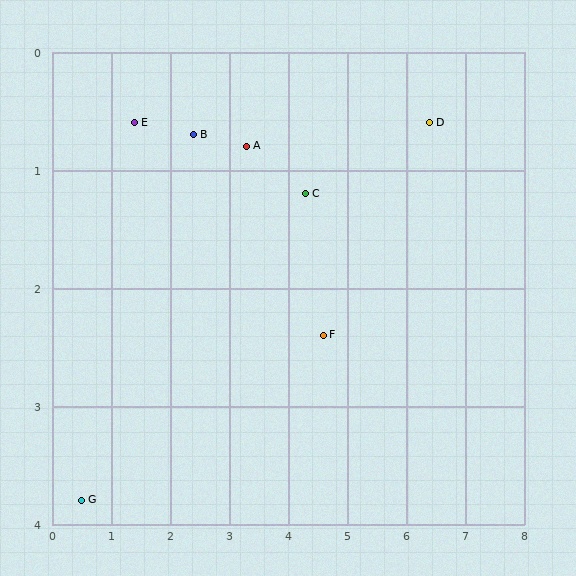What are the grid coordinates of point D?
Point D is at approximately (6.4, 0.6).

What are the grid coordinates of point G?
Point G is at approximately (0.5, 3.8).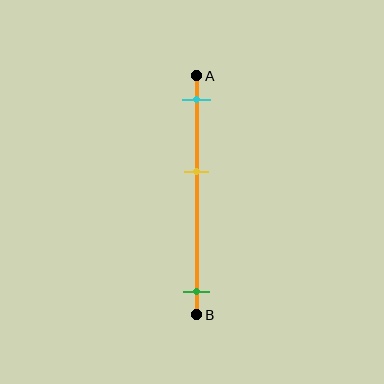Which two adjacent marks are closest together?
The cyan and yellow marks are the closest adjacent pair.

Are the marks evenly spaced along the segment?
No, the marks are not evenly spaced.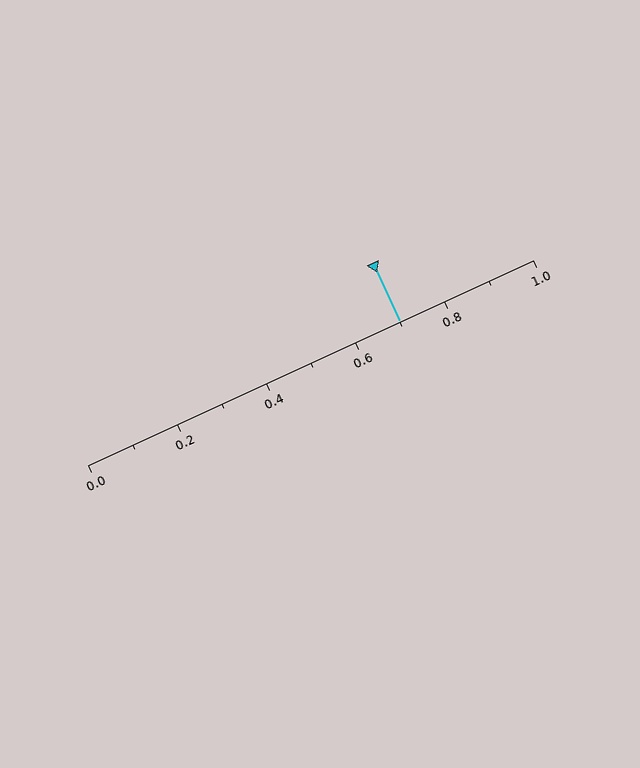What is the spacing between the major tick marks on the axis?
The major ticks are spaced 0.2 apart.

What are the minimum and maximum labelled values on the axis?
The axis runs from 0.0 to 1.0.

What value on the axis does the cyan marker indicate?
The marker indicates approximately 0.7.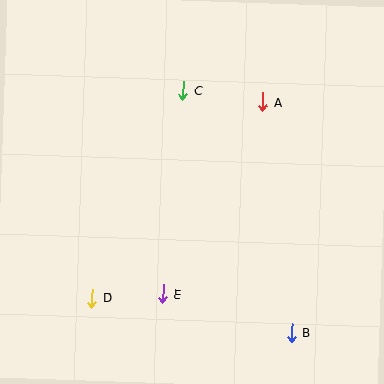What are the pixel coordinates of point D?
Point D is at (92, 298).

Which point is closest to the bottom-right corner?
Point B is closest to the bottom-right corner.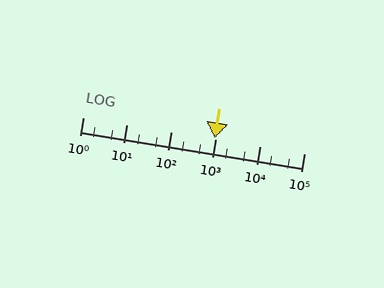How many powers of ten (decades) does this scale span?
The scale spans 5 decades, from 1 to 100000.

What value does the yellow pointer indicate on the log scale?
The pointer indicates approximately 940.